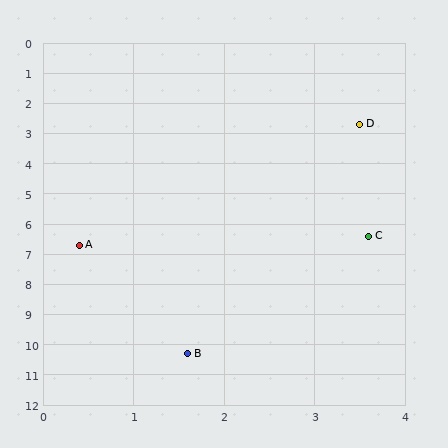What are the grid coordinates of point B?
Point B is at approximately (1.6, 10.3).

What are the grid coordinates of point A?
Point A is at approximately (0.4, 6.7).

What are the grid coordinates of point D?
Point D is at approximately (3.5, 2.7).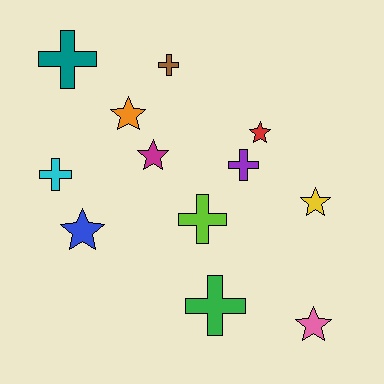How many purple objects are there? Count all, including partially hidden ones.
There is 1 purple object.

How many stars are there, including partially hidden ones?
There are 6 stars.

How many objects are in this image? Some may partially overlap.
There are 12 objects.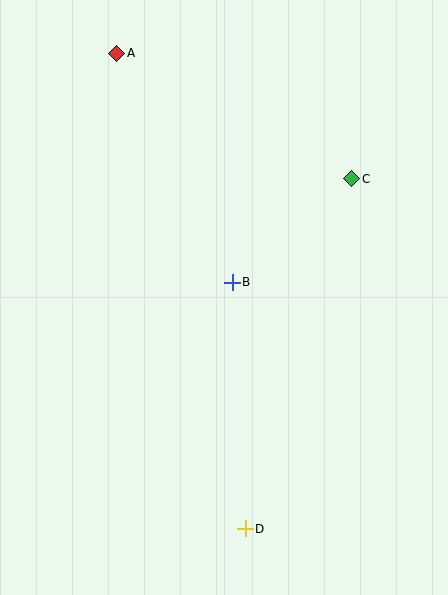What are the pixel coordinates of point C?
Point C is at (352, 179).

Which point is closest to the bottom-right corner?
Point D is closest to the bottom-right corner.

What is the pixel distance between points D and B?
The distance between D and B is 247 pixels.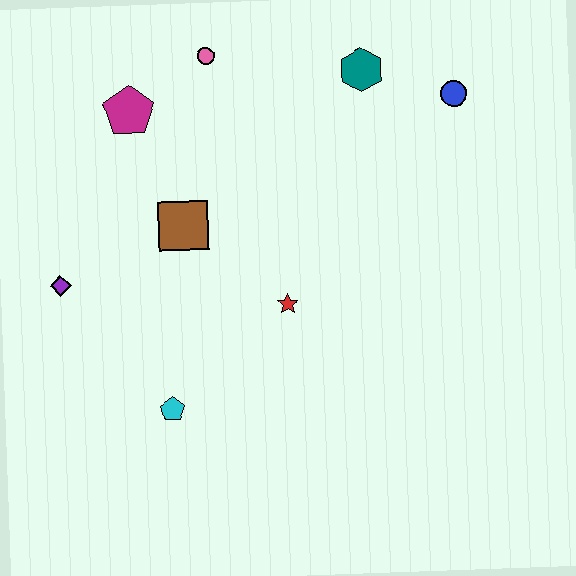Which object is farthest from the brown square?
The blue circle is farthest from the brown square.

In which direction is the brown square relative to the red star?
The brown square is to the left of the red star.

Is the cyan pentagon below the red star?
Yes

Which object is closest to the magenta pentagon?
The pink circle is closest to the magenta pentagon.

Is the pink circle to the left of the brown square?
No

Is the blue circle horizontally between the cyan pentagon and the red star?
No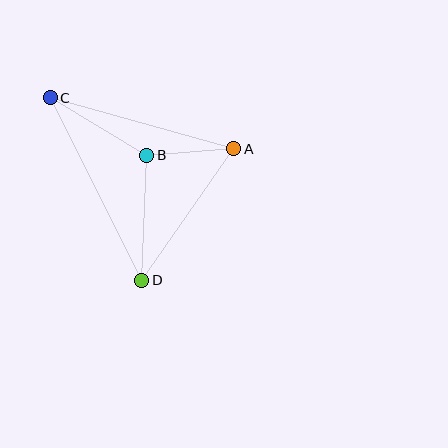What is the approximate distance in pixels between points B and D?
The distance between B and D is approximately 125 pixels.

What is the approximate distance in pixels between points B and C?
The distance between B and C is approximately 112 pixels.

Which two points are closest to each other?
Points A and B are closest to each other.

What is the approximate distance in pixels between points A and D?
The distance between A and D is approximately 161 pixels.